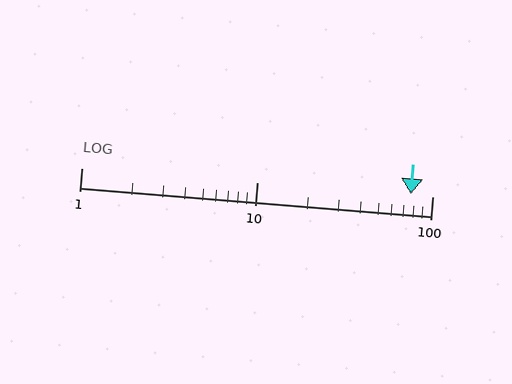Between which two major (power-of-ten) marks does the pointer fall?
The pointer is between 10 and 100.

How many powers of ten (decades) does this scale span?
The scale spans 2 decades, from 1 to 100.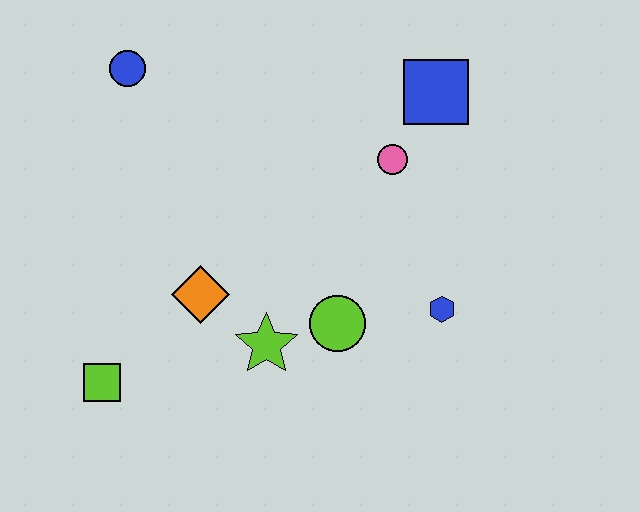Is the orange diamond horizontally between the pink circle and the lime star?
No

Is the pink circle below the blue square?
Yes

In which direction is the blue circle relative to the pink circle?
The blue circle is to the left of the pink circle.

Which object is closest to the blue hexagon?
The lime circle is closest to the blue hexagon.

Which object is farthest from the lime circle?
The blue circle is farthest from the lime circle.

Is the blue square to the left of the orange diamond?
No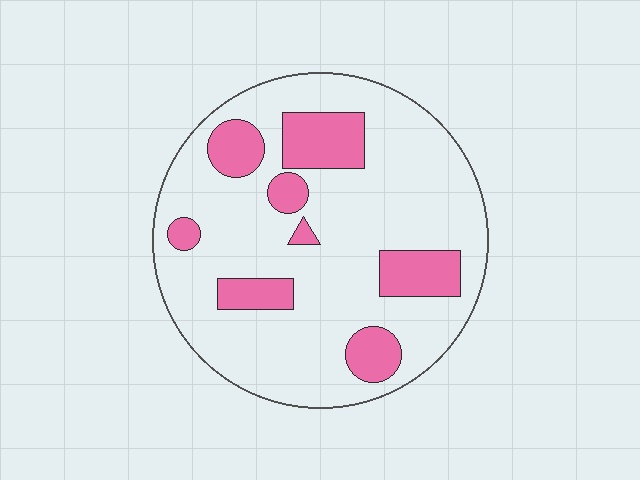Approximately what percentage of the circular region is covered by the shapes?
Approximately 20%.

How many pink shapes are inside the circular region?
8.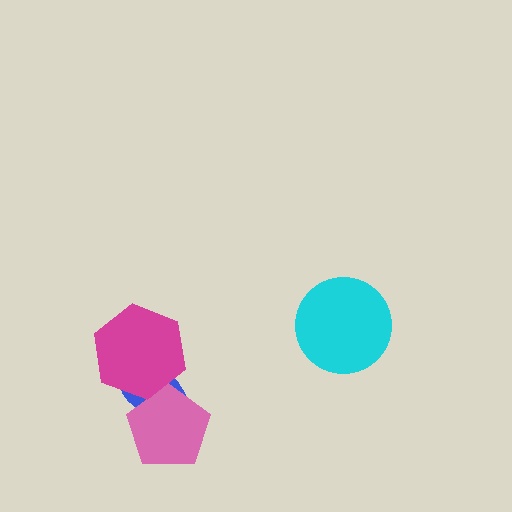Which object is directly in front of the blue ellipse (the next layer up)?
The pink pentagon is directly in front of the blue ellipse.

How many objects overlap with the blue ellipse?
2 objects overlap with the blue ellipse.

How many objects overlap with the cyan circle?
0 objects overlap with the cyan circle.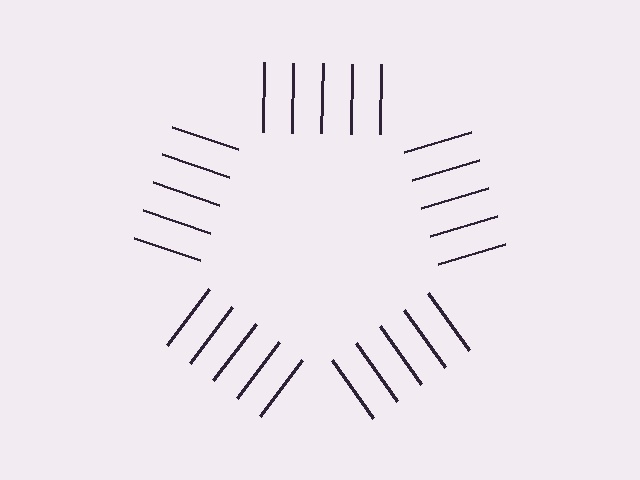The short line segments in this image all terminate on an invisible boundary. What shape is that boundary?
An illusory pentagon — the line segments terminate on its edges but no continuous stroke is drawn.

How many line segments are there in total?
25 — 5 along each of the 5 edges.